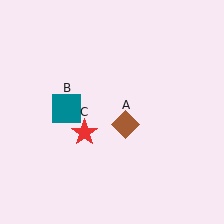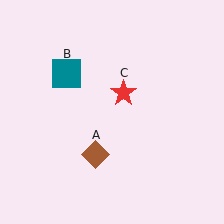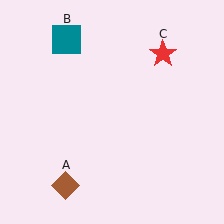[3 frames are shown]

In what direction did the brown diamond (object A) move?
The brown diamond (object A) moved down and to the left.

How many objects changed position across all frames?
3 objects changed position: brown diamond (object A), teal square (object B), red star (object C).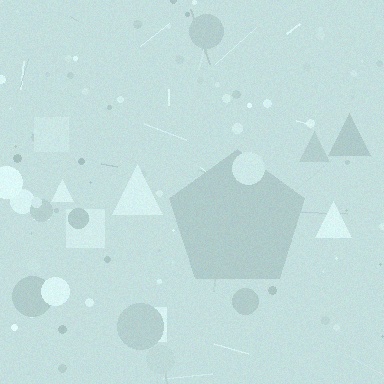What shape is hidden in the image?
A pentagon is hidden in the image.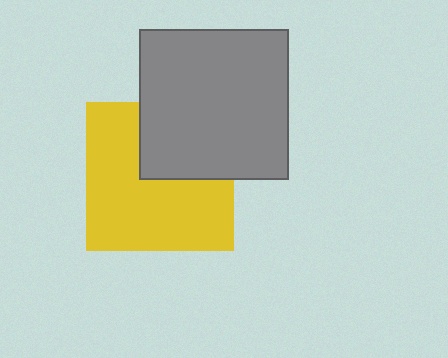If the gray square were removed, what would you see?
You would see the complete yellow square.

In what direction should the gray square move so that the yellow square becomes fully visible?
The gray square should move up. That is the shortest direction to clear the overlap and leave the yellow square fully visible.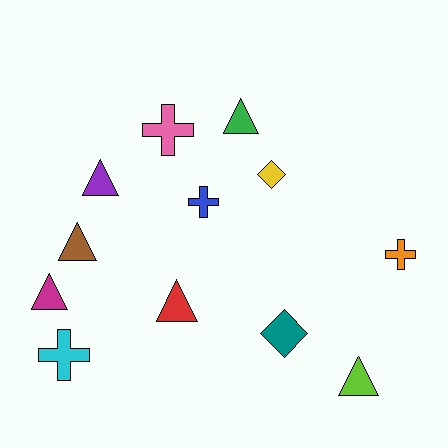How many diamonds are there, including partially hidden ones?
There are 2 diamonds.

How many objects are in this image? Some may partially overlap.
There are 12 objects.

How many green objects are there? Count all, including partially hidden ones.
There is 1 green object.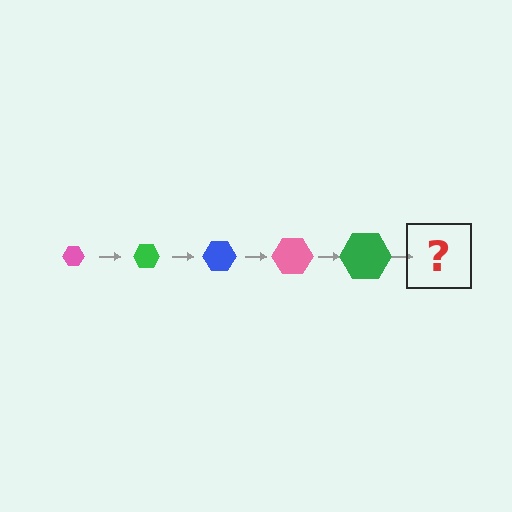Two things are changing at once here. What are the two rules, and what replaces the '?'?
The two rules are that the hexagon grows larger each step and the color cycles through pink, green, and blue. The '?' should be a blue hexagon, larger than the previous one.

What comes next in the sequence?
The next element should be a blue hexagon, larger than the previous one.